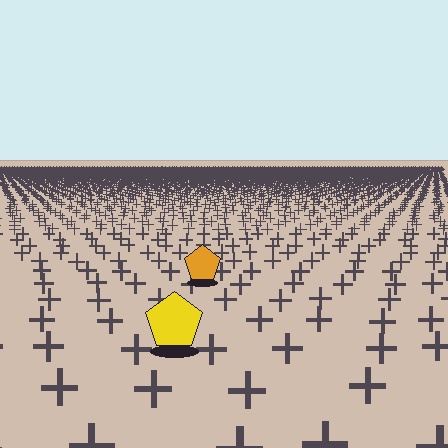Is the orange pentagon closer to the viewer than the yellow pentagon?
No. The yellow pentagon is closer — you can tell from the texture gradient: the ground texture is coarser near it.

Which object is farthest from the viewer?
The orange pentagon is farthest from the viewer. It appears smaller and the ground texture around it is denser.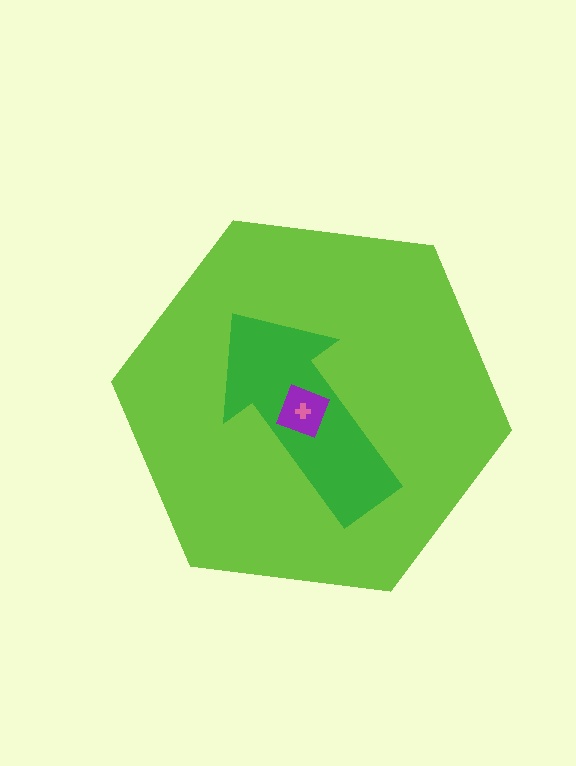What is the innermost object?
The pink cross.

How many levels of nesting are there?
4.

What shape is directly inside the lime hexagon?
The green arrow.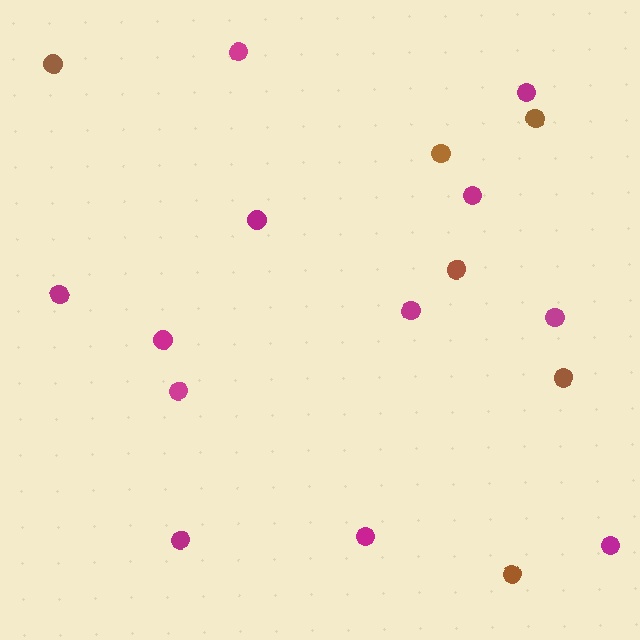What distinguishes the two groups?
There are 2 groups: one group of magenta circles (12) and one group of brown circles (6).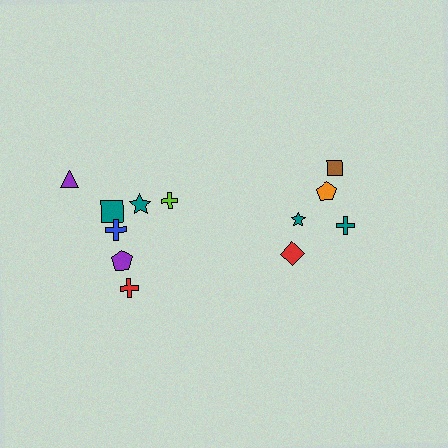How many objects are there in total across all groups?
There are 12 objects.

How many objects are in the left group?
There are 7 objects.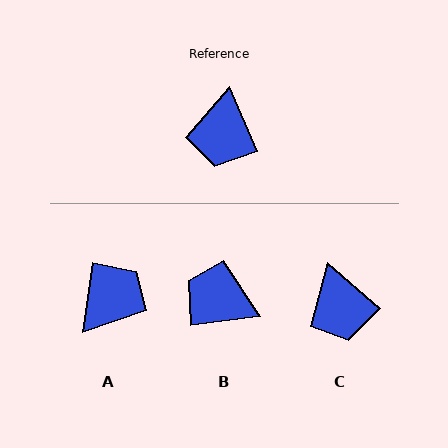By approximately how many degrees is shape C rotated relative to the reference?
Approximately 25 degrees counter-clockwise.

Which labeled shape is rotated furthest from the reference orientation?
A, about 149 degrees away.